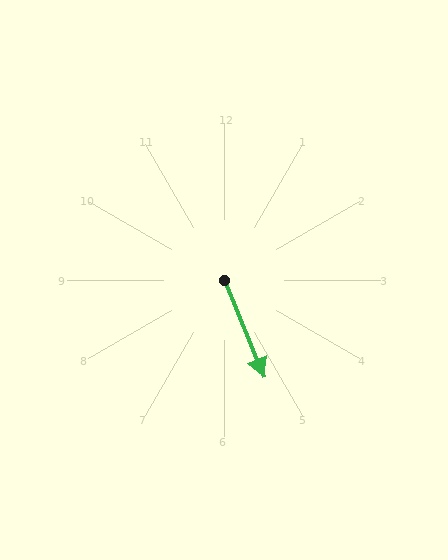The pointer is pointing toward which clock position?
Roughly 5 o'clock.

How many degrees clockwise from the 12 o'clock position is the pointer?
Approximately 158 degrees.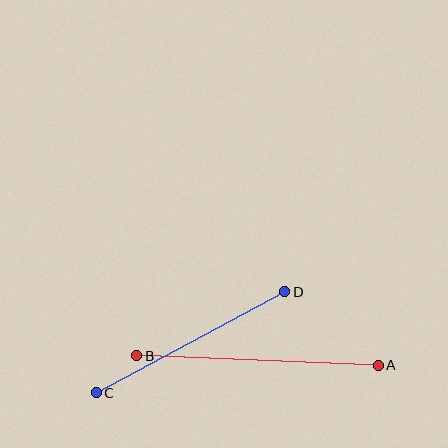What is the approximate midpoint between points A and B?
The midpoint is at approximately (258, 361) pixels.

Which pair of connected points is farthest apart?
Points A and B are farthest apart.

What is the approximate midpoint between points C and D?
The midpoint is at approximately (190, 342) pixels.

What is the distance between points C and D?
The distance is approximately 214 pixels.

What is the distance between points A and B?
The distance is approximately 242 pixels.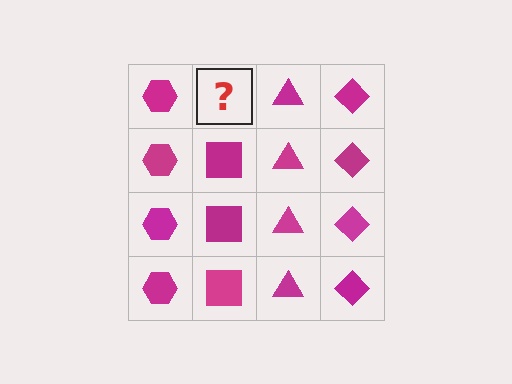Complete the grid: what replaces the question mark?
The question mark should be replaced with a magenta square.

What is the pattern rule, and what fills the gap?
The rule is that each column has a consistent shape. The gap should be filled with a magenta square.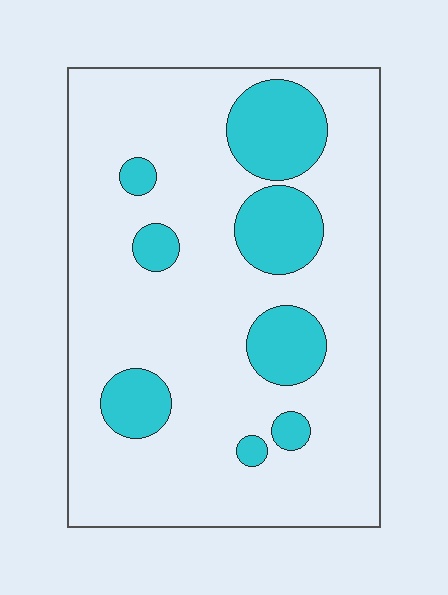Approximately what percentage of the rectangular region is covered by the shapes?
Approximately 20%.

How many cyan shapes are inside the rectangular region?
8.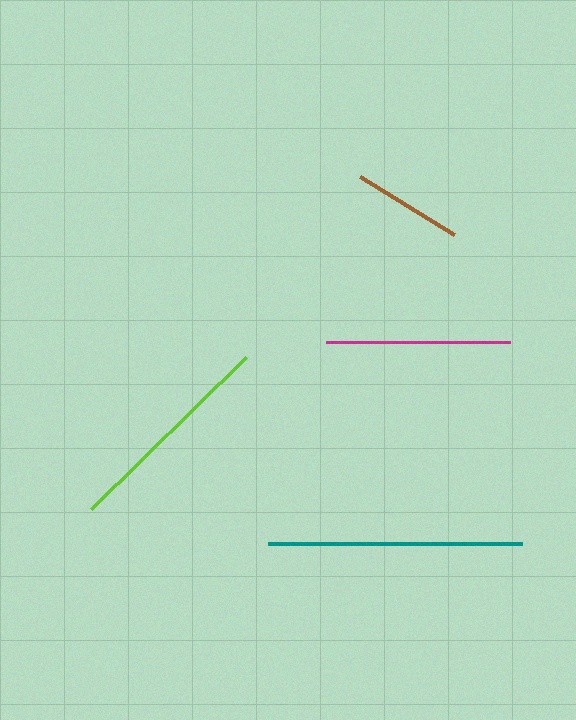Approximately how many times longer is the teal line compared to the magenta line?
The teal line is approximately 1.4 times the length of the magenta line.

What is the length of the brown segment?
The brown segment is approximately 111 pixels long.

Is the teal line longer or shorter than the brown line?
The teal line is longer than the brown line.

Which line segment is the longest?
The teal line is the longest at approximately 254 pixels.